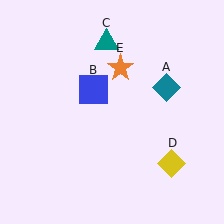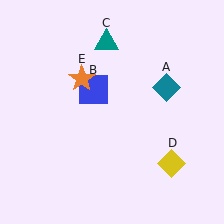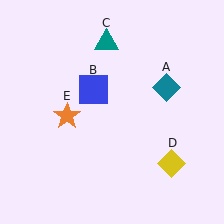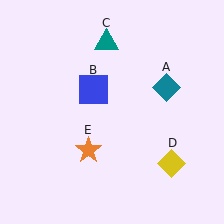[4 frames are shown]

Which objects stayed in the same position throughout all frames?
Teal diamond (object A) and blue square (object B) and teal triangle (object C) and yellow diamond (object D) remained stationary.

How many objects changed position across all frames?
1 object changed position: orange star (object E).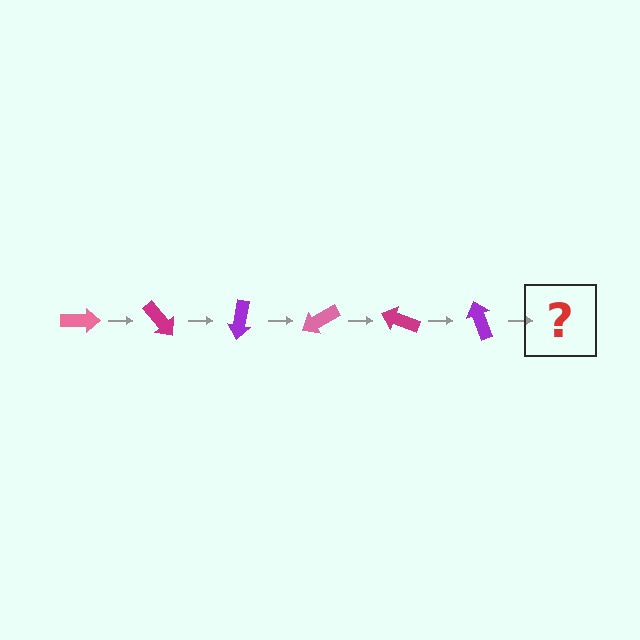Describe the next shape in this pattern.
It should be a pink arrow, rotated 300 degrees from the start.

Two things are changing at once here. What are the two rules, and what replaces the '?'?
The two rules are that it rotates 50 degrees each step and the color cycles through pink, magenta, and purple. The '?' should be a pink arrow, rotated 300 degrees from the start.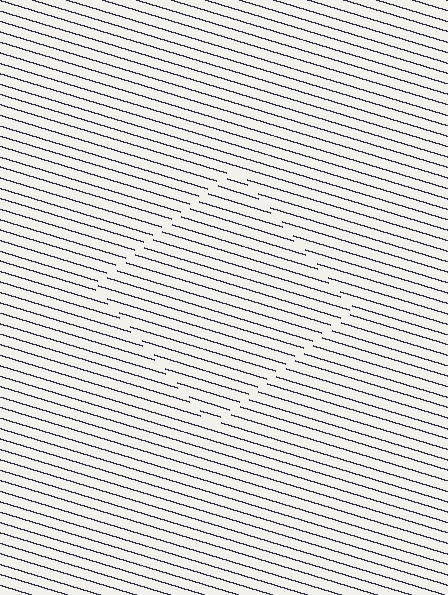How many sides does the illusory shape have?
4 sides — the line-ends trace a square.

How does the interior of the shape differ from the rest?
The interior of the shape contains the same grating, shifted by half a period — the contour is defined by the phase discontinuity where line-ends from the inner and outer gratings abut.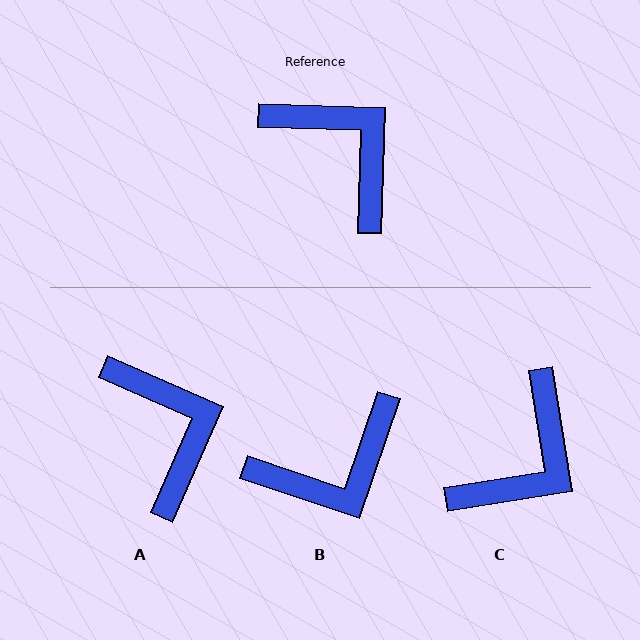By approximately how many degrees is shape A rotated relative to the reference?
Approximately 22 degrees clockwise.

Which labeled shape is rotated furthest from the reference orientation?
B, about 107 degrees away.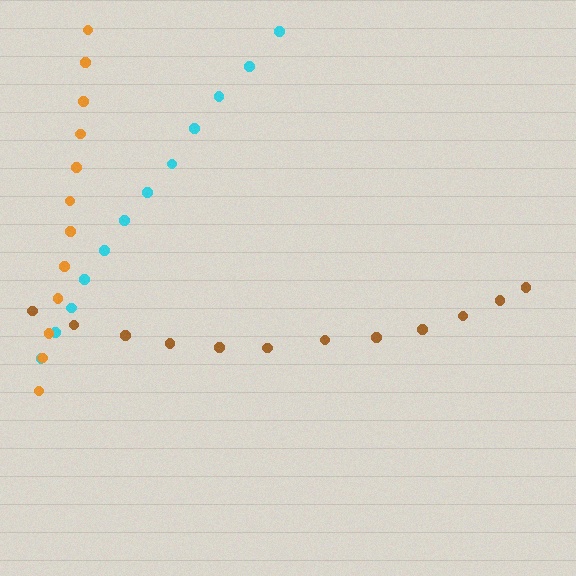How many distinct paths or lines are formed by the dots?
There are 3 distinct paths.